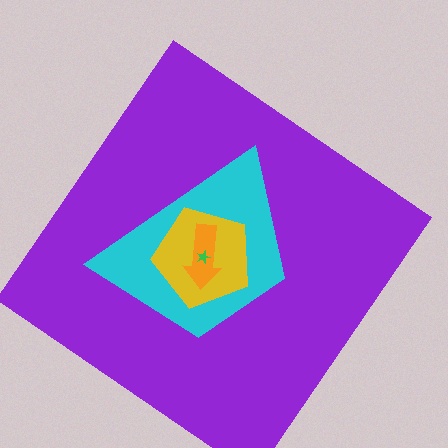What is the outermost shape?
The purple diamond.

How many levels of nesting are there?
5.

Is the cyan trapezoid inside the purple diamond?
Yes.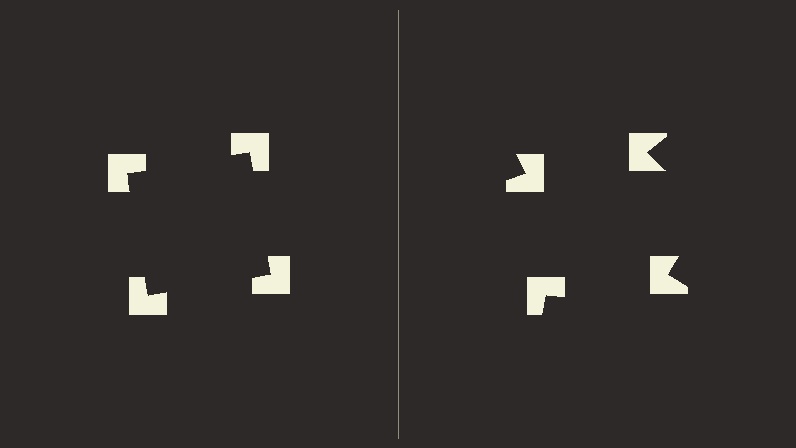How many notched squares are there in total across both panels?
8 — 4 on each side.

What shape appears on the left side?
An illusory square.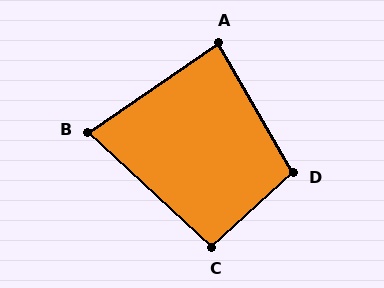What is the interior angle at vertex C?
Approximately 95 degrees (approximately right).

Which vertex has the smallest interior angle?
B, at approximately 77 degrees.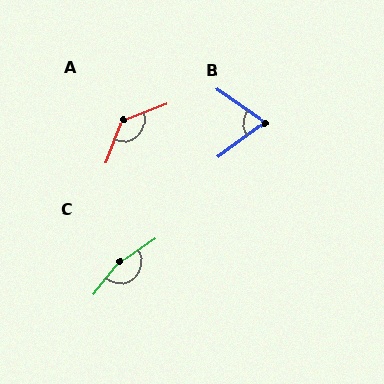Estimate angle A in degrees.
Approximately 132 degrees.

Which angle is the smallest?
B, at approximately 71 degrees.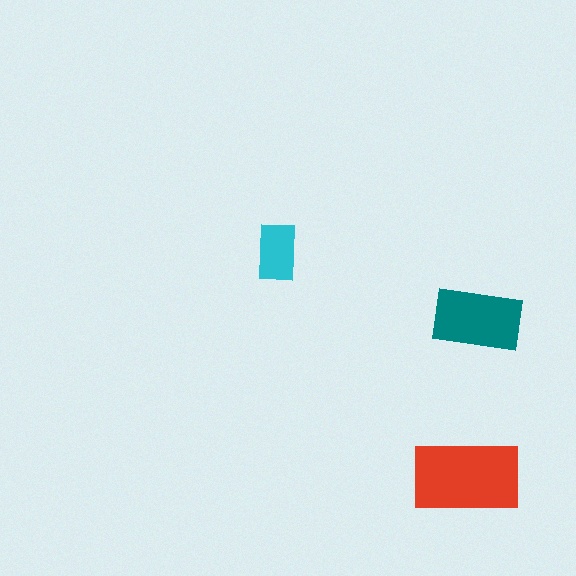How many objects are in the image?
There are 3 objects in the image.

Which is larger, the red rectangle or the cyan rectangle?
The red one.